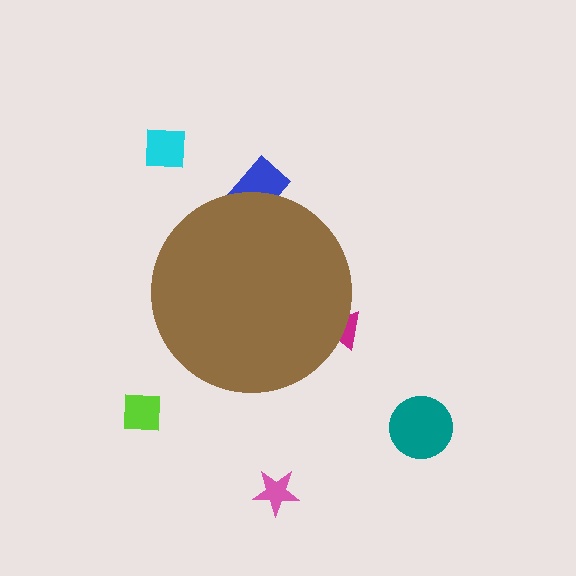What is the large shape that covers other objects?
A brown circle.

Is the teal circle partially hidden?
No, the teal circle is fully visible.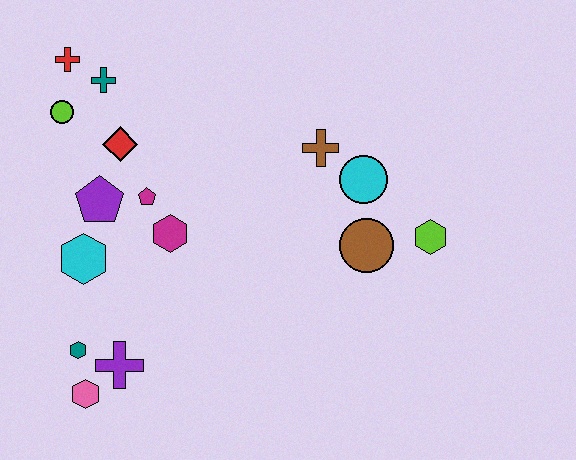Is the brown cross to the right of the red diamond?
Yes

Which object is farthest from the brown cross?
The pink hexagon is farthest from the brown cross.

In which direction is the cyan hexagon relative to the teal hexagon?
The cyan hexagon is above the teal hexagon.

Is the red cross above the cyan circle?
Yes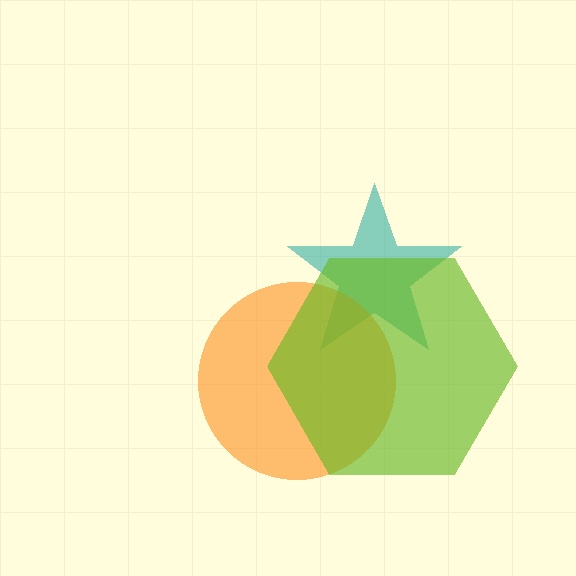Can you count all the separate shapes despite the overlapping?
Yes, there are 3 separate shapes.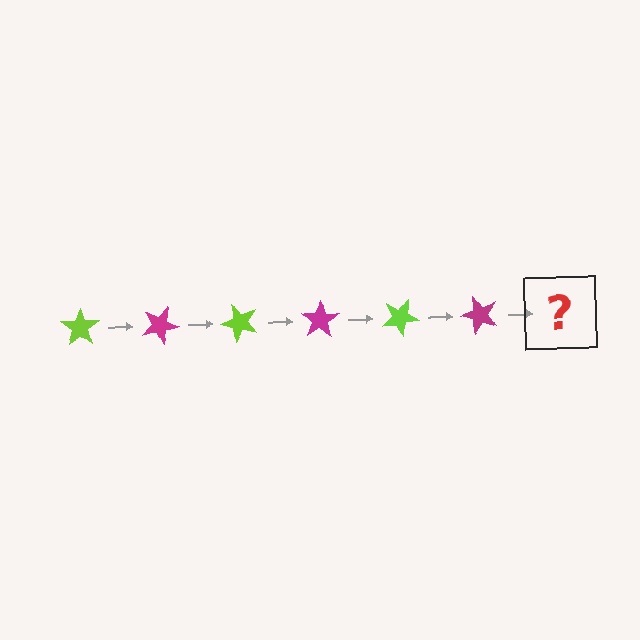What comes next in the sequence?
The next element should be a lime star, rotated 150 degrees from the start.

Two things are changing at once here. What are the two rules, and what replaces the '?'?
The two rules are that it rotates 25 degrees each step and the color cycles through lime and magenta. The '?' should be a lime star, rotated 150 degrees from the start.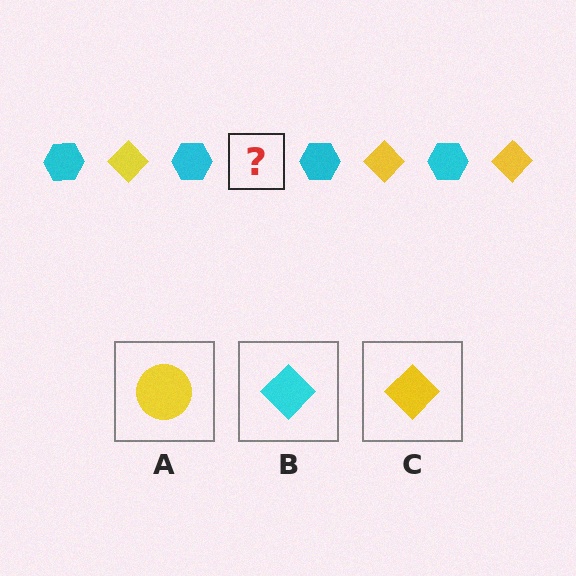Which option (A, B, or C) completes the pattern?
C.